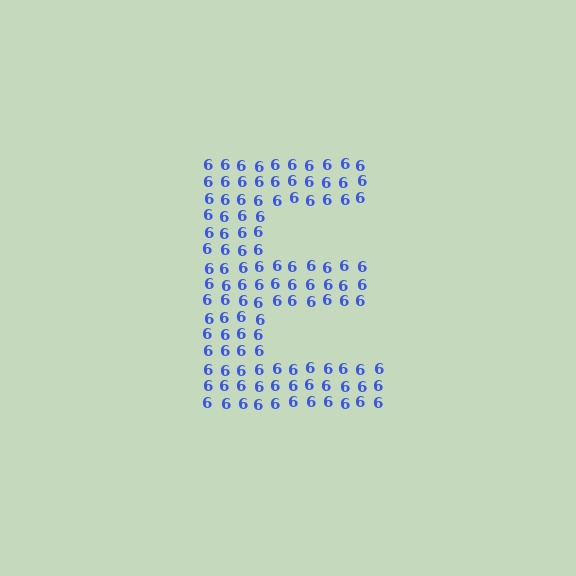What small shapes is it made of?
It is made of small digit 6's.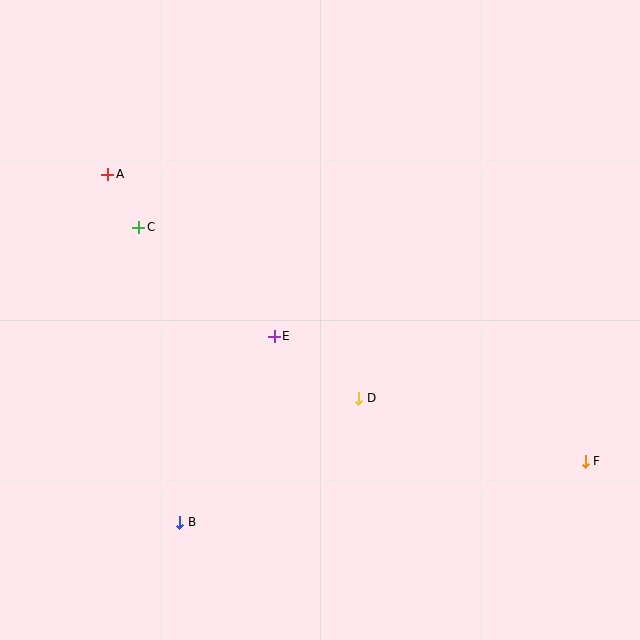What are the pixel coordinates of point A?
Point A is at (108, 174).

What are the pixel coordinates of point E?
Point E is at (274, 336).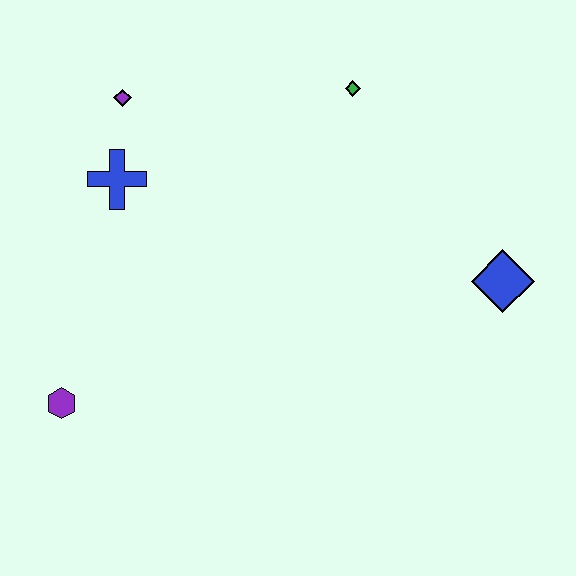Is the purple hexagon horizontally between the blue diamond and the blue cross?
No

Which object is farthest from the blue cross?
The blue diamond is farthest from the blue cross.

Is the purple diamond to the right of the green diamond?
No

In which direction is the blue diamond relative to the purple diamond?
The blue diamond is to the right of the purple diamond.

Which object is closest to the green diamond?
The purple diamond is closest to the green diamond.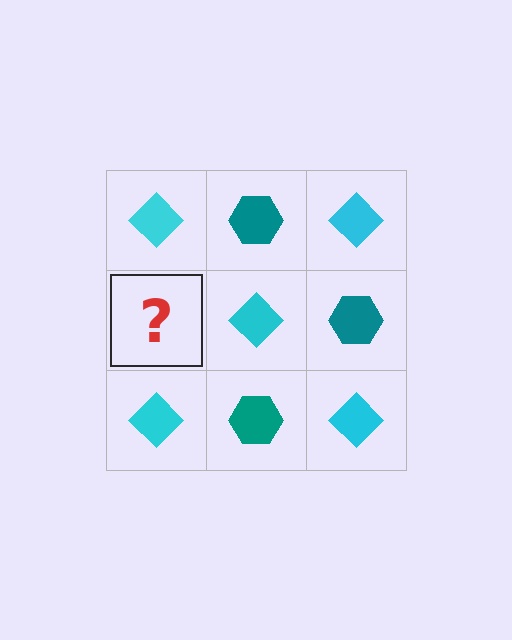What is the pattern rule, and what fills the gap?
The rule is that it alternates cyan diamond and teal hexagon in a checkerboard pattern. The gap should be filled with a teal hexagon.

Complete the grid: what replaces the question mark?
The question mark should be replaced with a teal hexagon.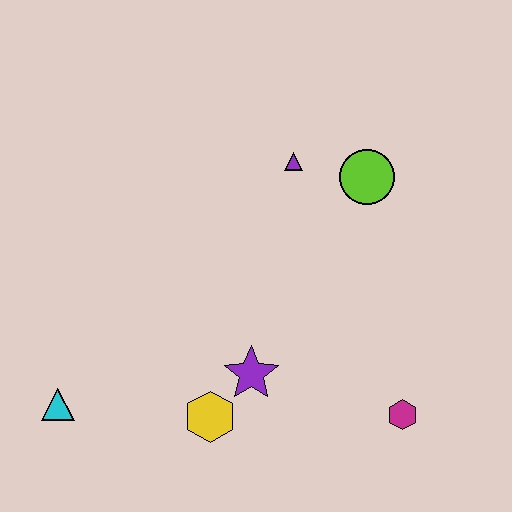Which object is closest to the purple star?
The yellow hexagon is closest to the purple star.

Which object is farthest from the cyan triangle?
The lime circle is farthest from the cyan triangle.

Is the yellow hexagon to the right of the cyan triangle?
Yes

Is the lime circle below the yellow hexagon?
No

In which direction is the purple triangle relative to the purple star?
The purple triangle is above the purple star.